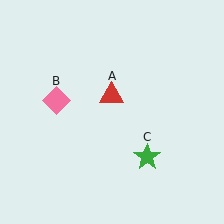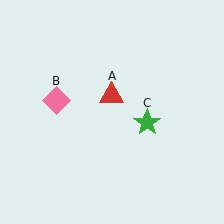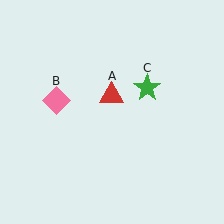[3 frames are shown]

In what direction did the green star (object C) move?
The green star (object C) moved up.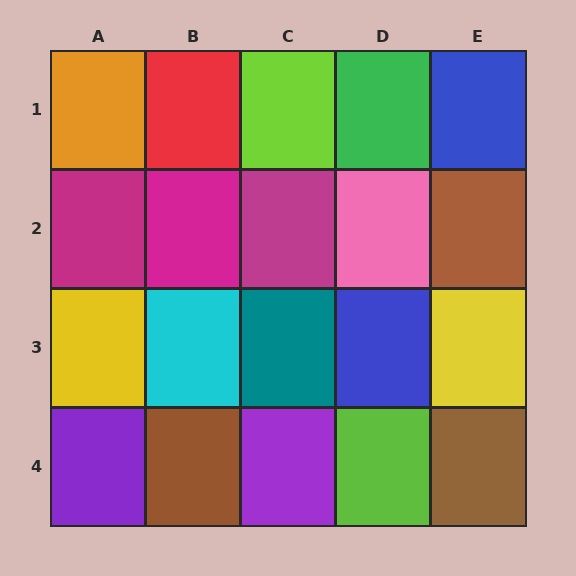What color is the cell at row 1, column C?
Lime.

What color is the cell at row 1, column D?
Green.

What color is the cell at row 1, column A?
Orange.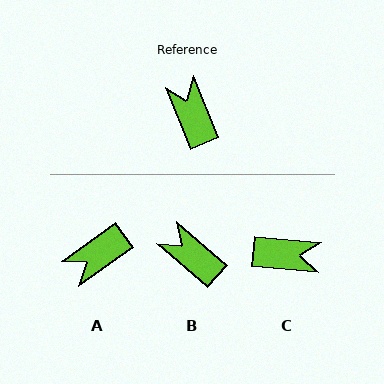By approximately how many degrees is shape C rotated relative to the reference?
Approximately 118 degrees clockwise.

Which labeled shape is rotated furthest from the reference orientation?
C, about 118 degrees away.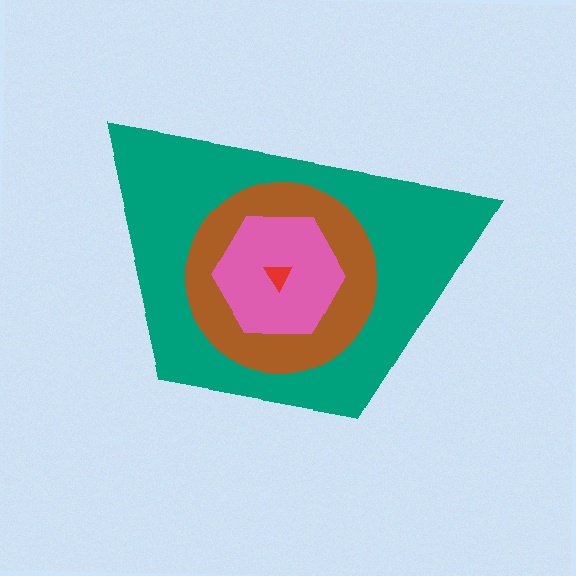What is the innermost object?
The red triangle.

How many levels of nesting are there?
4.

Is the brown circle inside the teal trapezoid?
Yes.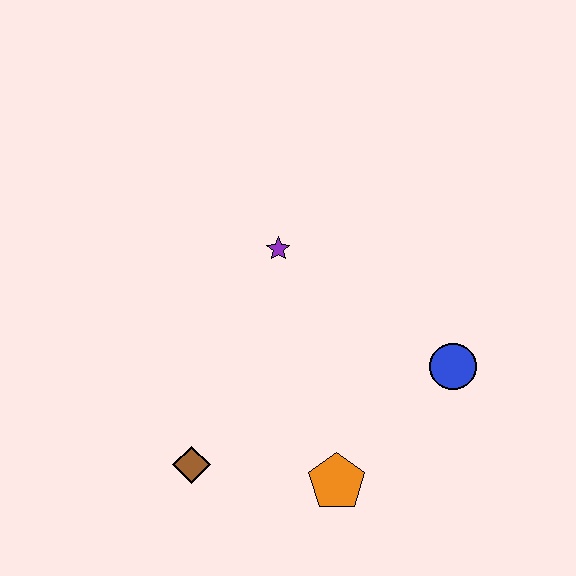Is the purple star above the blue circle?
Yes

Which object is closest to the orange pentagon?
The brown diamond is closest to the orange pentagon.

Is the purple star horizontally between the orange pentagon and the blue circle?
No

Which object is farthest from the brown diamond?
The blue circle is farthest from the brown diamond.